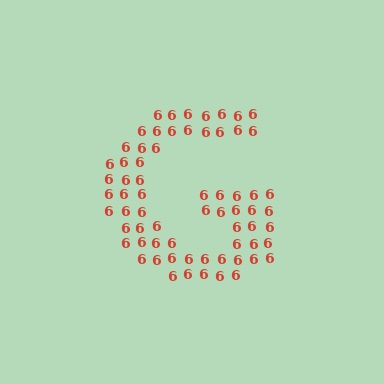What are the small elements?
The small elements are digit 6's.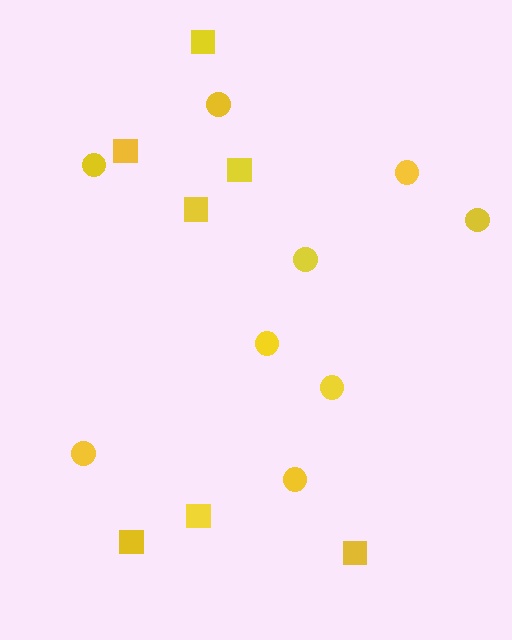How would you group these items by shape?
There are 2 groups: one group of circles (9) and one group of squares (7).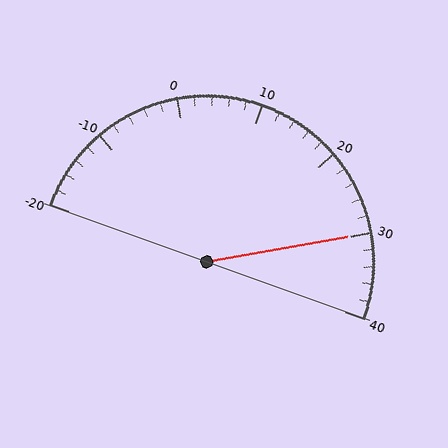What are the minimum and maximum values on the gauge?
The gauge ranges from -20 to 40.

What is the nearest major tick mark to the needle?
The nearest major tick mark is 30.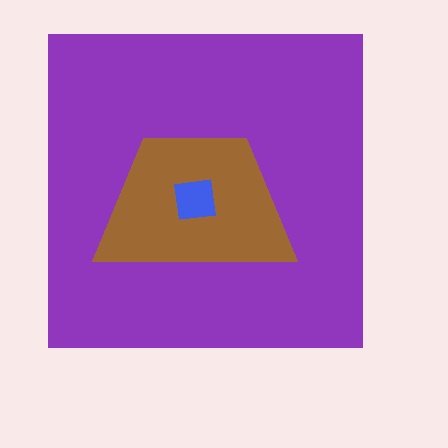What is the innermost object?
The blue square.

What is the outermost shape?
The purple square.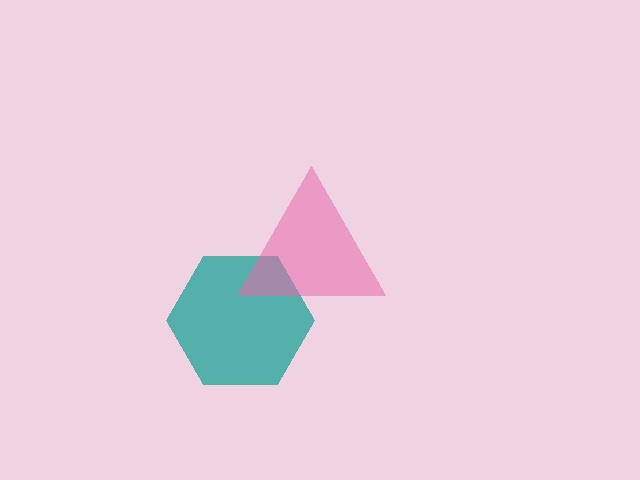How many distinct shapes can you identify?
There are 2 distinct shapes: a teal hexagon, a pink triangle.